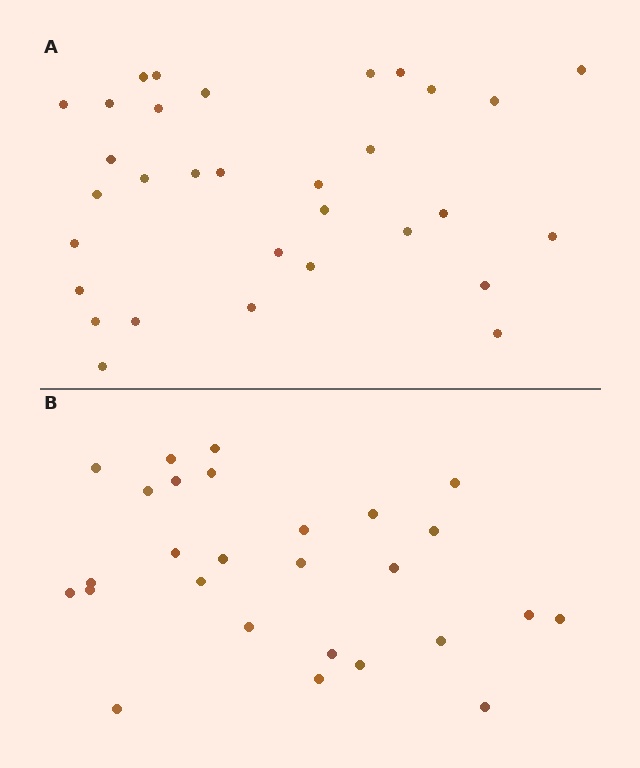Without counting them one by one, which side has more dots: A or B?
Region A (the top region) has more dots.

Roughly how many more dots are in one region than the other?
Region A has about 5 more dots than region B.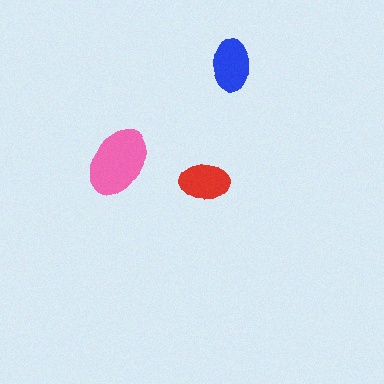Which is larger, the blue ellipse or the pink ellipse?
The pink one.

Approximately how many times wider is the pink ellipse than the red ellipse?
About 1.5 times wider.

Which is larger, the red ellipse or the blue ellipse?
The blue one.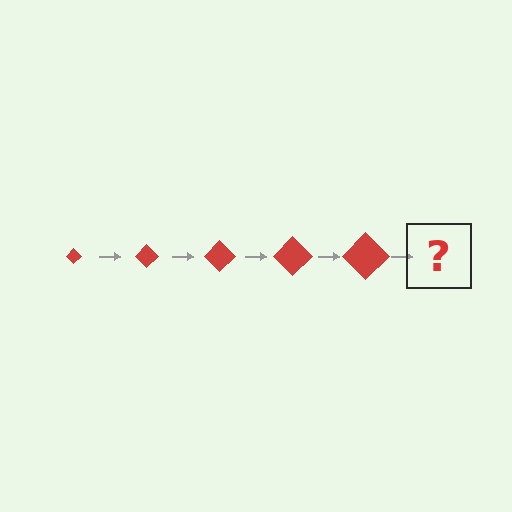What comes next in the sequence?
The next element should be a red diamond, larger than the previous one.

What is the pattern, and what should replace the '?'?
The pattern is that the diamond gets progressively larger each step. The '?' should be a red diamond, larger than the previous one.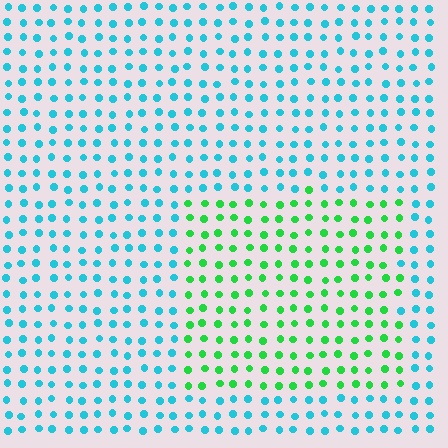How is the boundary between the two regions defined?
The boundary is defined purely by a slight shift in hue (about 57 degrees). Spacing, size, and orientation are identical on both sides.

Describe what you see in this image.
The image is filled with small cyan elements in a uniform arrangement. A rectangle-shaped region is visible where the elements are tinted to a slightly different hue, forming a subtle color boundary.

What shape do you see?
I see a rectangle.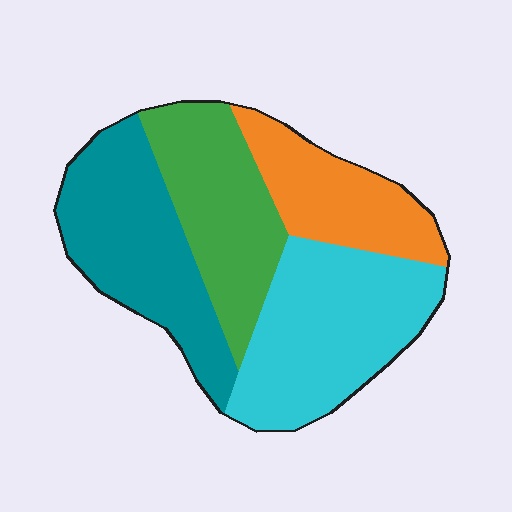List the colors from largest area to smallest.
From largest to smallest: cyan, teal, green, orange.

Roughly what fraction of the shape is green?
Green takes up between a sixth and a third of the shape.